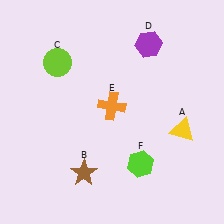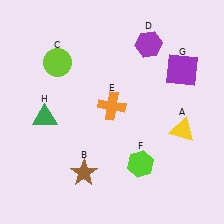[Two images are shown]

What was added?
A purple square (G), a green triangle (H) were added in Image 2.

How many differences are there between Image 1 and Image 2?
There are 2 differences between the two images.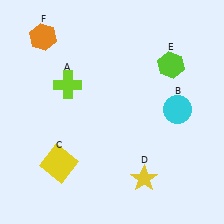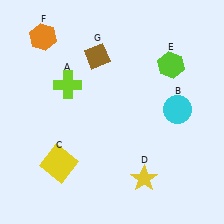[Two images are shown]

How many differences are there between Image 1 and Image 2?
There is 1 difference between the two images.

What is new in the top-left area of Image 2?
A brown diamond (G) was added in the top-left area of Image 2.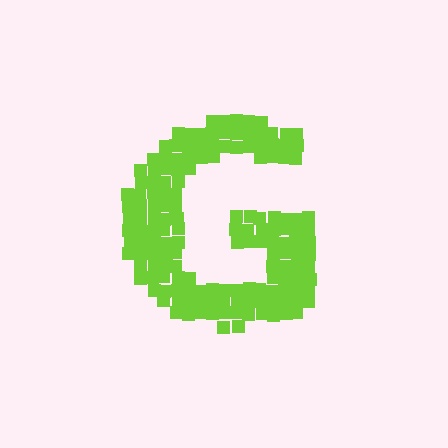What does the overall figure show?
The overall figure shows the letter G.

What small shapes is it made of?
It is made of small squares.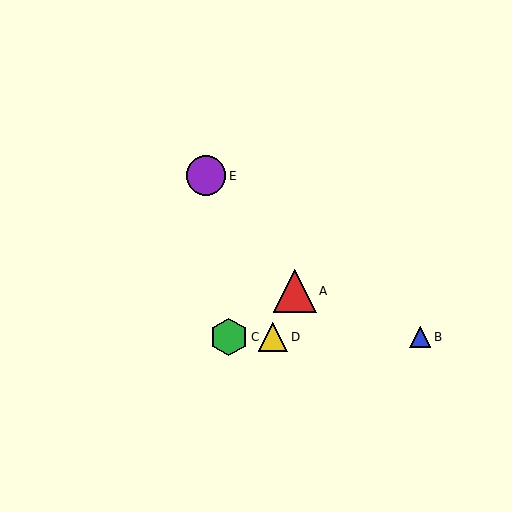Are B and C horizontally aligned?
Yes, both are at y≈337.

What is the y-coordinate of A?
Object A is at y≈291.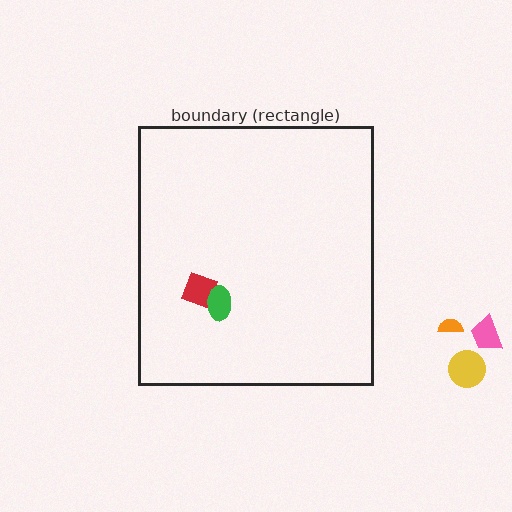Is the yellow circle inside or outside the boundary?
Outside.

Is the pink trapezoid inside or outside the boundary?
Outside.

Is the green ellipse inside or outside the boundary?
Inside.